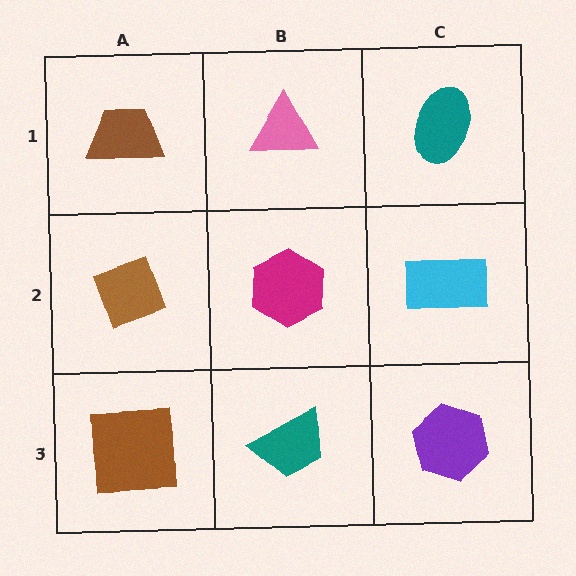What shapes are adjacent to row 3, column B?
A magenta hexagon (row 2, column B), a brown square (row 3, column A), a purple hexagon (row 3, column C).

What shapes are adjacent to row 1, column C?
A cyan rectangle (row 2, column C), a pink triangle (row 1, column B).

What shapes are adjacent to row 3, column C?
A cyan rectangle (row 2, column C), a teal trapezoid (row 3, column B).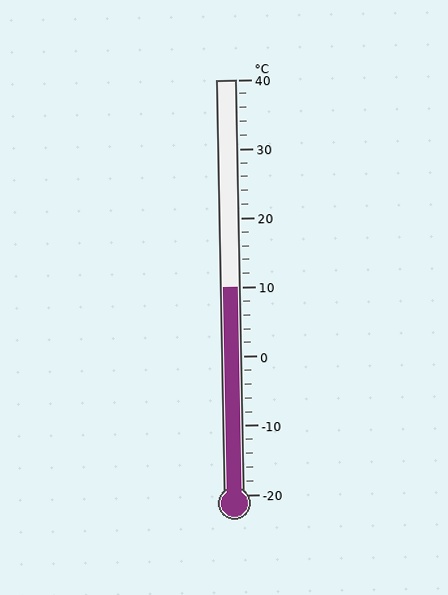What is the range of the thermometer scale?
The thermometer scale ranges from -20°C to 40°C.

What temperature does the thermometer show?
The thermometer shows approximately 10°C.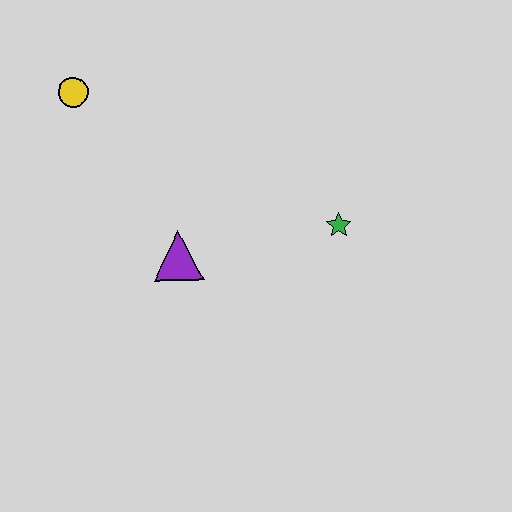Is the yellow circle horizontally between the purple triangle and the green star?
No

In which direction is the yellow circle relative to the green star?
The yellow circle is to the left of the green star.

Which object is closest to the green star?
The purple triangle is closest to the green star.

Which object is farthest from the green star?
The yellow circle is farthest from the green star.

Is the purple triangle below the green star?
Yes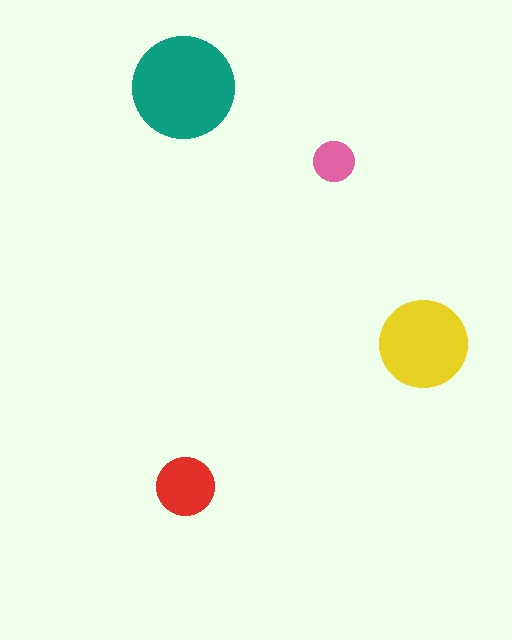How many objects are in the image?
There are 4 objects in the image.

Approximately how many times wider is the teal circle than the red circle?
About 2 times wider.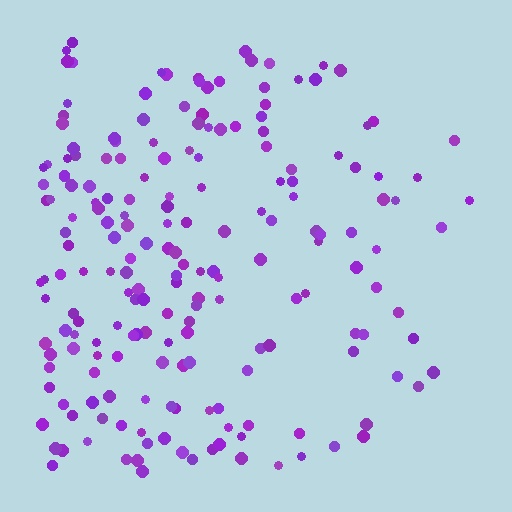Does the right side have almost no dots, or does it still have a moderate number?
Still a moderate number, just noticeably fewer than the left.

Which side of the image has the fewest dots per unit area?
The right.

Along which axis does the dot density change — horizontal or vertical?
Horizontal.